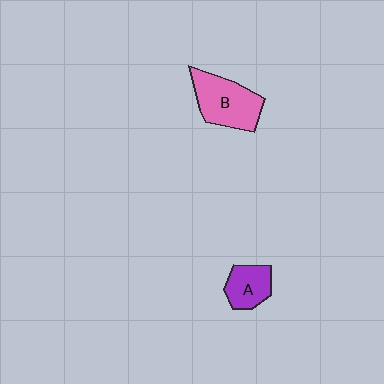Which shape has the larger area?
Shape B (pink).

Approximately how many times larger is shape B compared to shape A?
Approximately 1.7 times.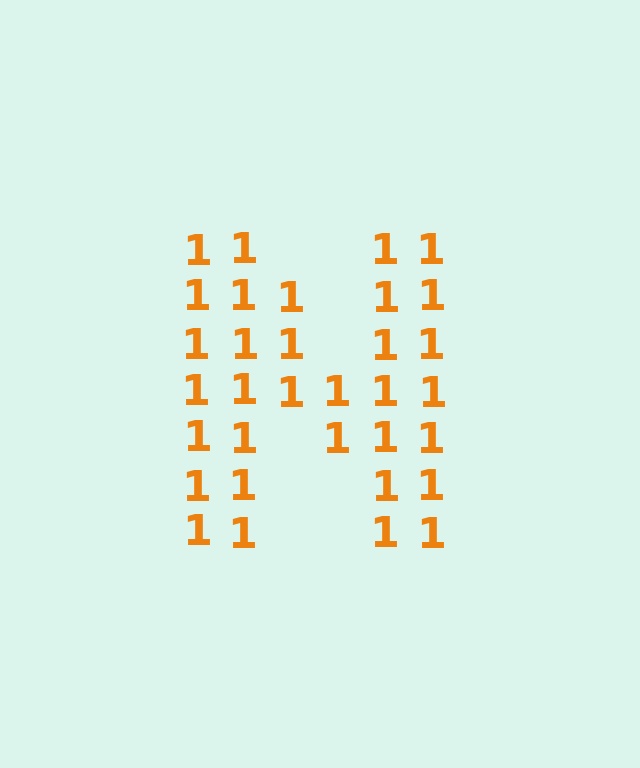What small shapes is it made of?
It is made of small digit 1's.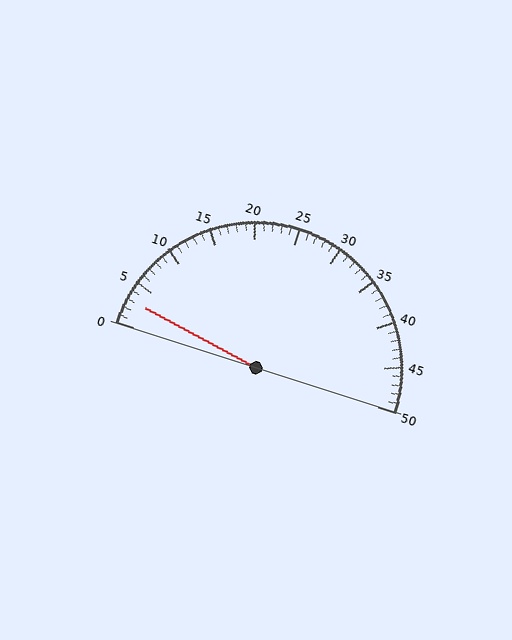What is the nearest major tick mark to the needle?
The nearest major tick mark is 5.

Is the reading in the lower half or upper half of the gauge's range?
The reading is in the lower half of the range (0 to 50).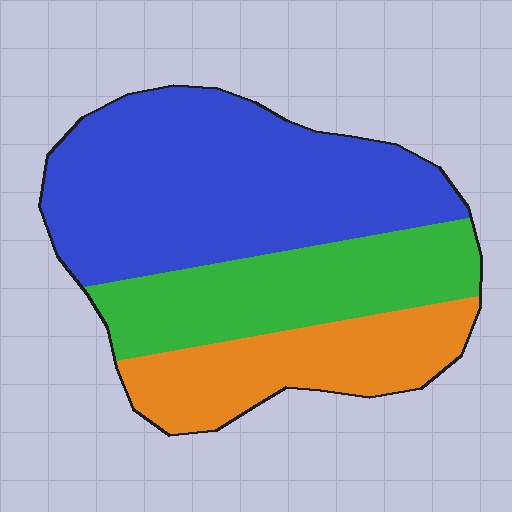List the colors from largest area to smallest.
From largest to smallest: blue, green, orange.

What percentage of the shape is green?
Green covers roughly 25% of the shape.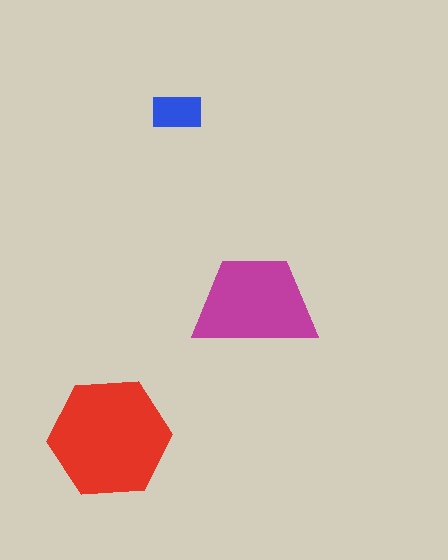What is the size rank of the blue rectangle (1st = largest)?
3rd.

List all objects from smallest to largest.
The blue rectangle, the magenta trapezoid, the red hexagon.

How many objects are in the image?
There are 3 objects in the image.